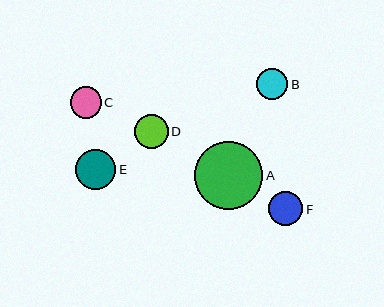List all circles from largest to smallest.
From largest to smallest: A, E, F, D, C, B.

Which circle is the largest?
Circle A is the largest with a size of approximately 68 pixels.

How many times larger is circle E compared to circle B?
Circle E is approximately 1.3 times the size of circle B.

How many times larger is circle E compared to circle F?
Circle E is approximately 1.2 times the size of circle F.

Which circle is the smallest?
Circle B is the smallest with a size of approximately 31 pixels.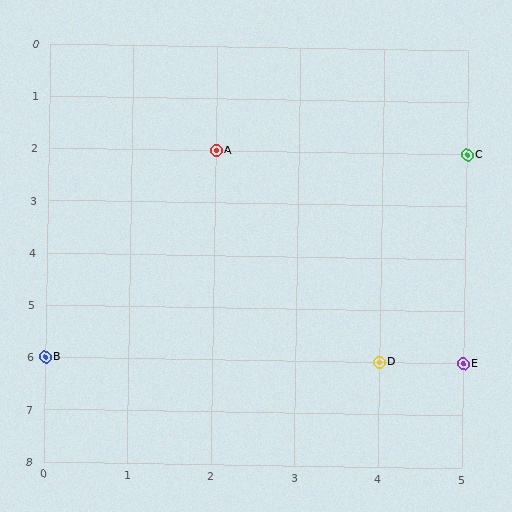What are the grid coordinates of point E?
Point E is at grid coordinates (5, 6).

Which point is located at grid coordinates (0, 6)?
Point B is at (0, 6).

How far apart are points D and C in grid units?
Points D and C are 1 column and 4 rows apart (about 4.1 grid units diagonally).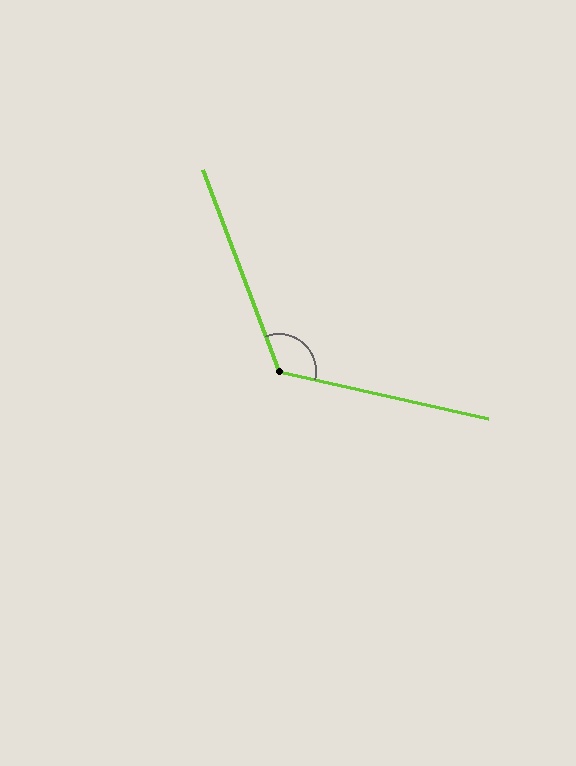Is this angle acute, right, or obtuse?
It is obtuse.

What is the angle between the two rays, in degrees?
Approximately 123 degrees.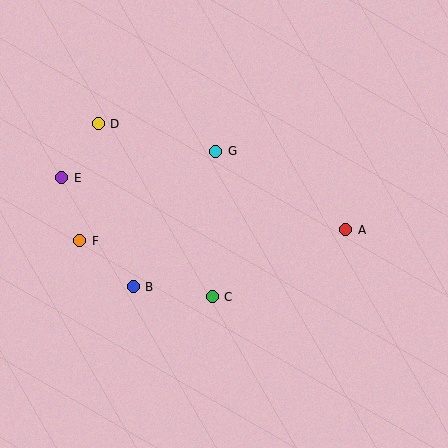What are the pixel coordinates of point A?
Point A is at (346, 230).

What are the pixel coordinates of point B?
Point B is at (133, 287).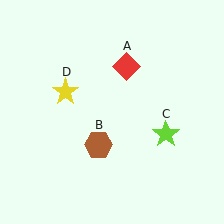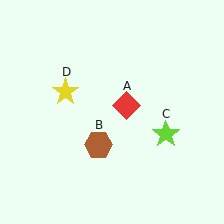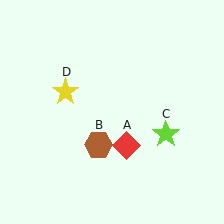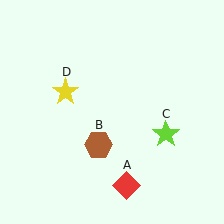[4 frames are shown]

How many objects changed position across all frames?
1 object changed position: red diamond (object A).